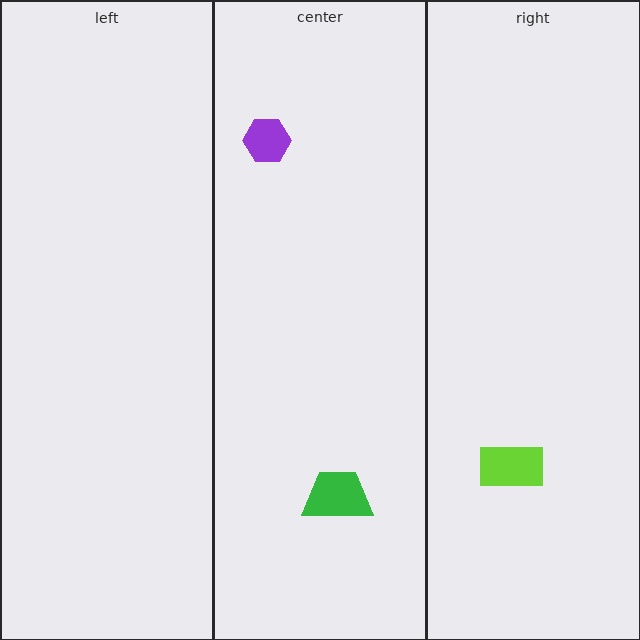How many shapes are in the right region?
1.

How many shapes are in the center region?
2.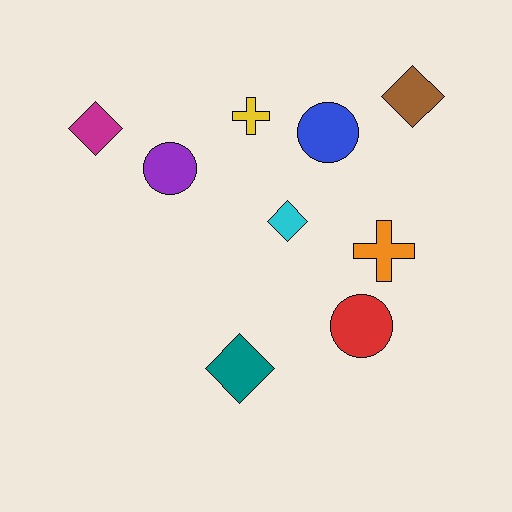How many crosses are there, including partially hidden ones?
There are 2 crosses.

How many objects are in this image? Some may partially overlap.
There are 9 objects.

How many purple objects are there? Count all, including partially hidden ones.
There is 1 purple object.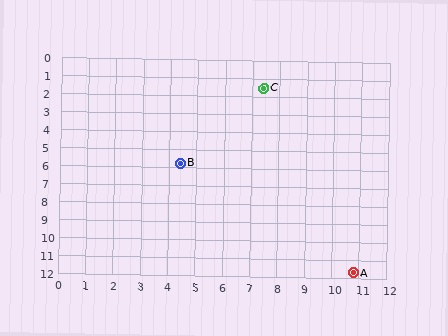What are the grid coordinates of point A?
Point A is at approximately (10.8, 11.7).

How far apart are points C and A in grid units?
Points C and A are about 10.8 grid units apart.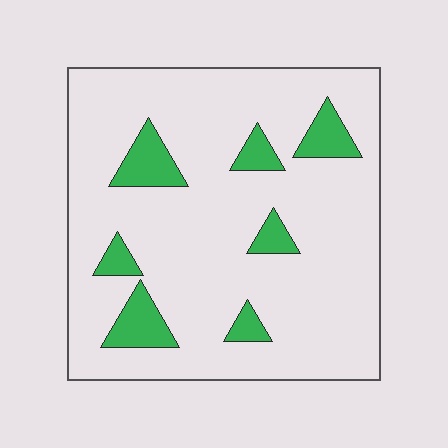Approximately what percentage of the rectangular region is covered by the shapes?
Approximately 15%.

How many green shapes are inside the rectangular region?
7.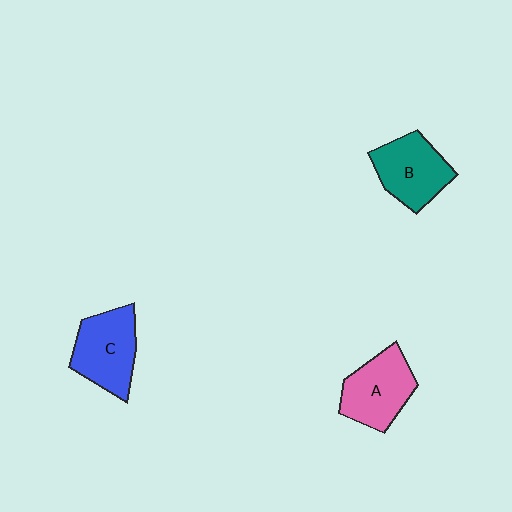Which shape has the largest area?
Shape C (blue).